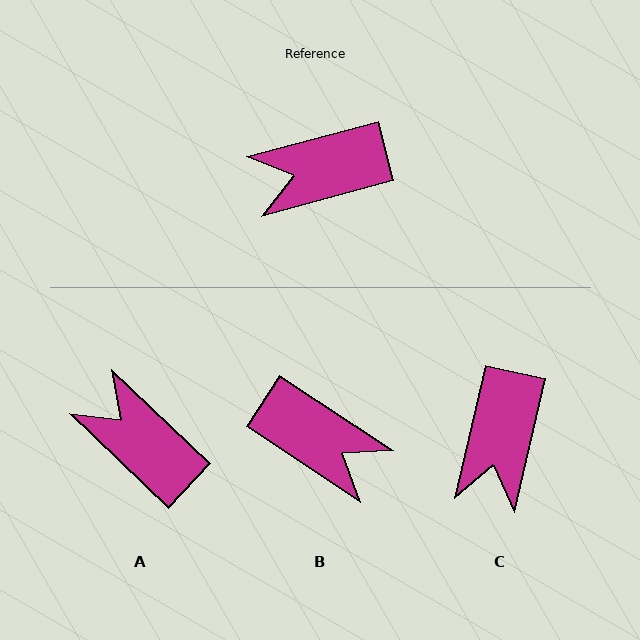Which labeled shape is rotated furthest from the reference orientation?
B, about 132 degrees away.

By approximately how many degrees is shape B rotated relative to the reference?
Approximately 132 degrees counter-clockwise.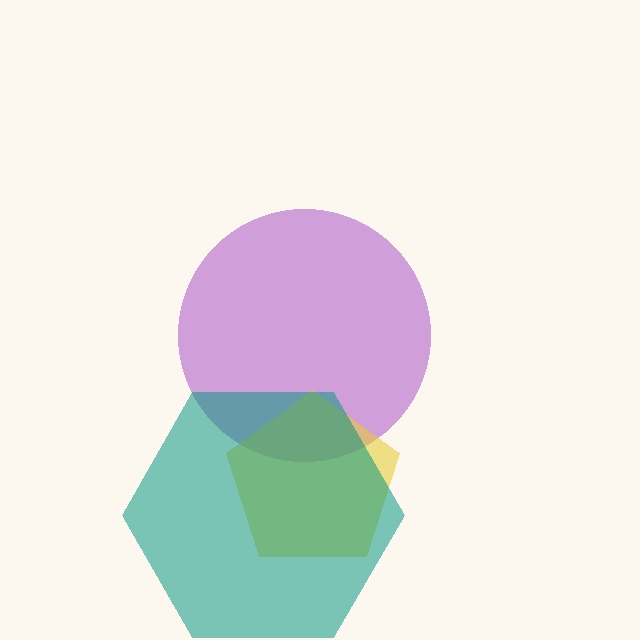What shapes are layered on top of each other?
The layered shapes are: a purple circle, a yellow pentagon, a teal hexagon.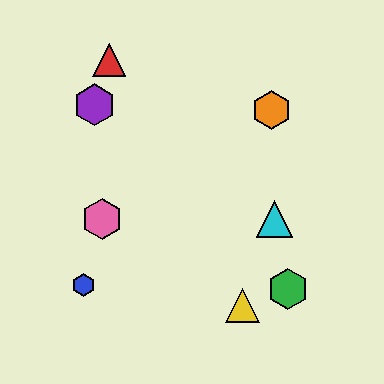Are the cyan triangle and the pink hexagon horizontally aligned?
Yes, both are at y≈219.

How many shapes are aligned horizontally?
2 shapes (the cyan triangle, the pink hexagon) are aligned horizontally.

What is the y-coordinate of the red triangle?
The red triangle is at y≈60.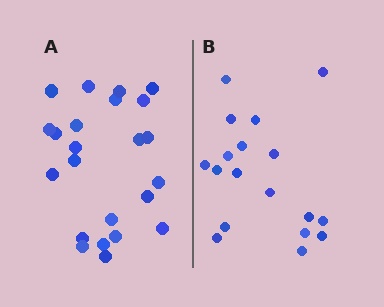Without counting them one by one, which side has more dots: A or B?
Region A (the left region) has more dots.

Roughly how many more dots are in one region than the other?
Region A has about 5 more dots than region B.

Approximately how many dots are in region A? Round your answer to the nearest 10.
About 20 dots. (The exact count is 23, which rounds to 20.)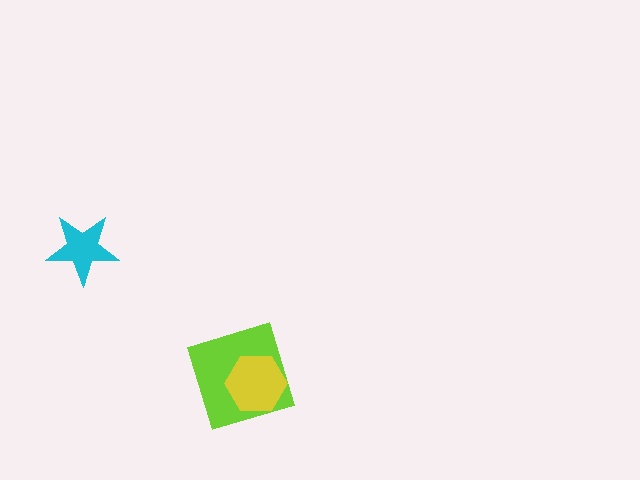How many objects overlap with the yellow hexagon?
1 object overlaps with the yellow hexagon.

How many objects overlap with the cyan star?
0 objects overlap with the cyan star.